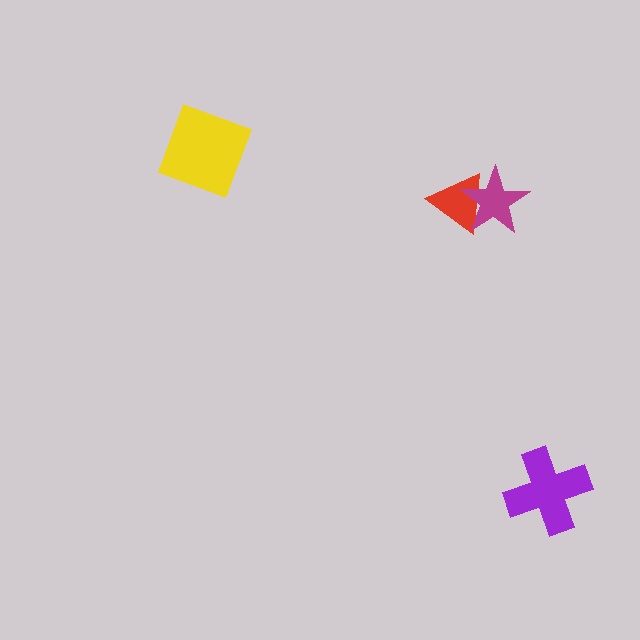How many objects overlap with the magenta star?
1 object overlaps with the magenta star.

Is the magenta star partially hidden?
No, no other shape covers it.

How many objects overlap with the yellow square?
0 objects overlap with the yellow square.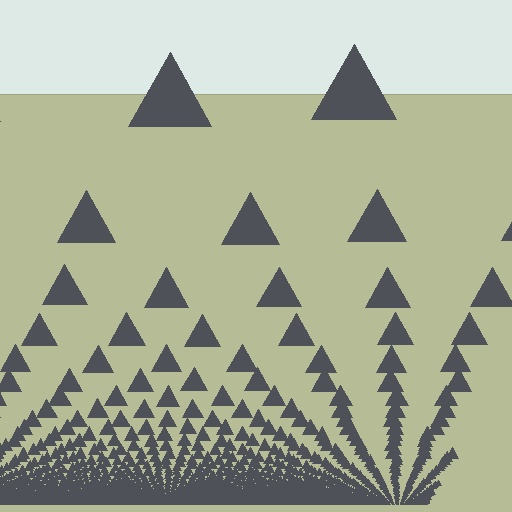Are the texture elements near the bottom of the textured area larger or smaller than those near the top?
Smaller. The gradient is inverted — elements near the bottom are smaller and denser.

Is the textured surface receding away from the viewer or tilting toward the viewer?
The surface appears to tilt toward the viewer. Texture elements get larger and sparser toward the top.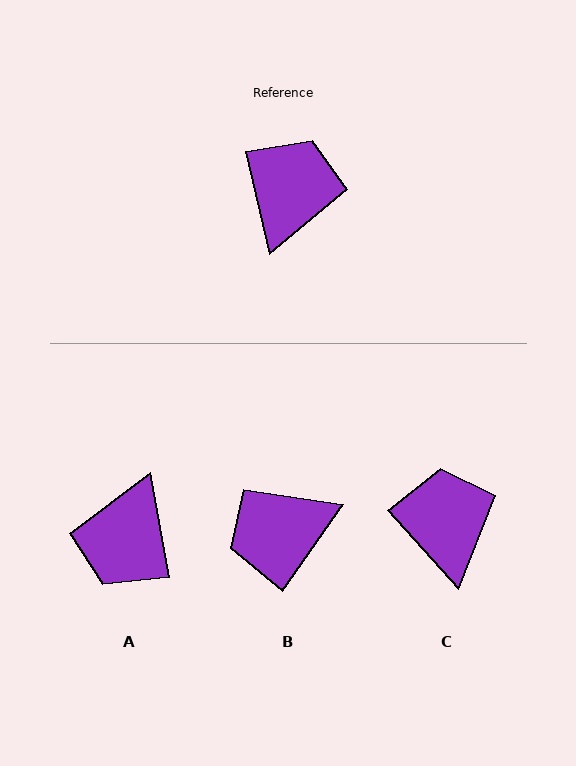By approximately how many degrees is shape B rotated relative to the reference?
Approximately 132 degrees counter-clockwise.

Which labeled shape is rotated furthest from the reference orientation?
A, about 177 degrees away.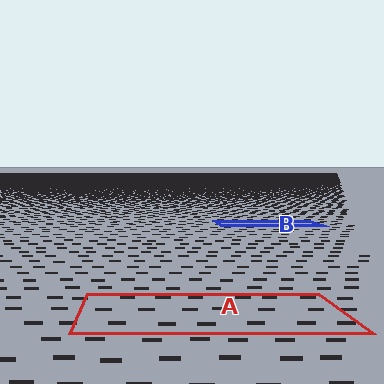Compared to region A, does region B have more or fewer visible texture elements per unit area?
Region B has more texture elements per unit area — they are packed more densely because it is farther away.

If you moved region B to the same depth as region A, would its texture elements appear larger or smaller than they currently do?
They would appear larger. At a closer depth, the same texture elements are projected at a bigger on-screen size.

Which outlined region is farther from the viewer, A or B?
Region B is farther from the viewer — the texture elements inside it appear smaller and more densely packed.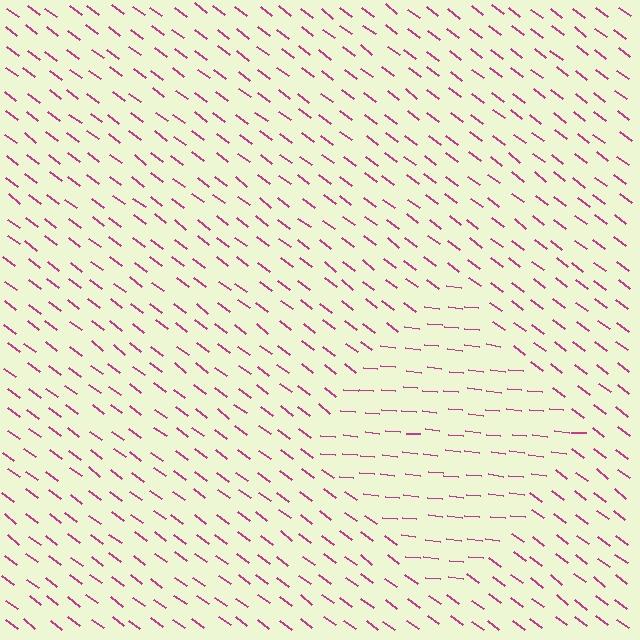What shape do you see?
I see a diamond.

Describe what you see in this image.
The image is filled with small magenta line segments. A diamond region in the image has lines oriented differently from the surrounding lines, creating a visible texture boundary.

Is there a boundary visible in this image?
Yes, there is a texture boundary formed by a change in line orientation.